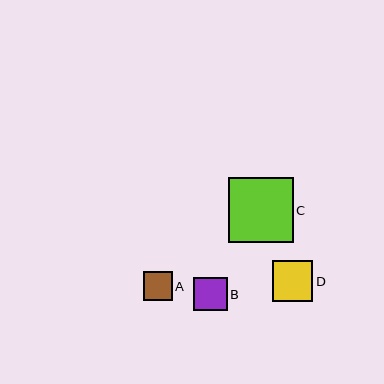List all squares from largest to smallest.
From largest to smallest: C, D, B, A.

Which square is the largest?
Square C is the largest with a size of approximately 64 pixels.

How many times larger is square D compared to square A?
Square D is approximately 1.4 times the size of square A.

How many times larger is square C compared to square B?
Square C is approximately 1.9 times the size of square B.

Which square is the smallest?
Square A is the smallest with a size of approximately 29 pixels.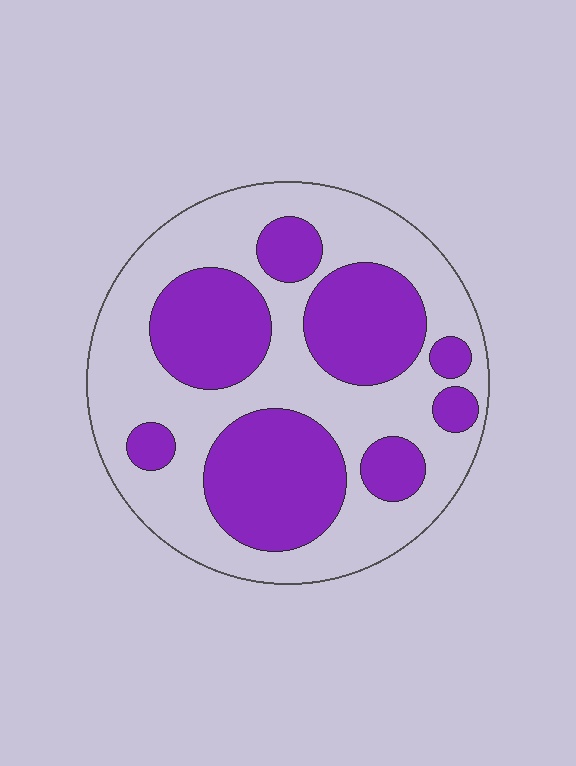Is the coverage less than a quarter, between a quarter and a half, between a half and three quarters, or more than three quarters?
Between a quarter and a half.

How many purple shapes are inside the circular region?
8.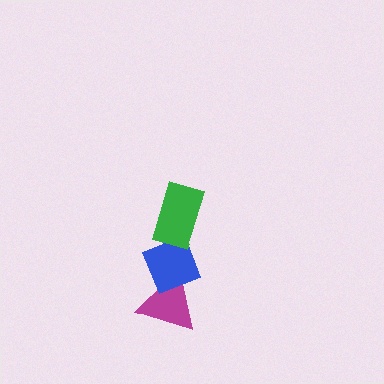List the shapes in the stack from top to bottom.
From top to bottom: the green rectangle, the blue diamond, the magenta triangle.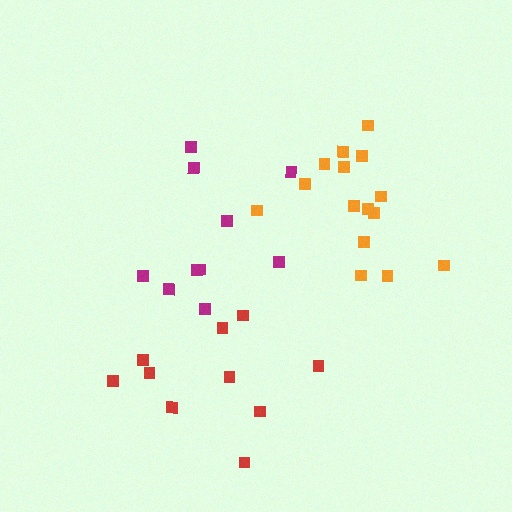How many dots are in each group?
Group 1: 15 dots, Group 2: 10 dots, Group 3: 10 dots (35 total).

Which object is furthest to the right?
The orange cluster is rightmost.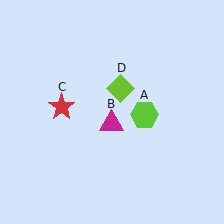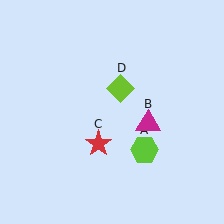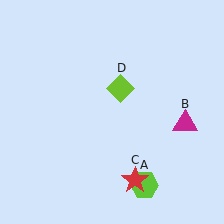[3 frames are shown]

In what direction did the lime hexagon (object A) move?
The lime hexagon (object A) moved down.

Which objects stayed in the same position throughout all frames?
Lime diamond (object D) remained stationary.